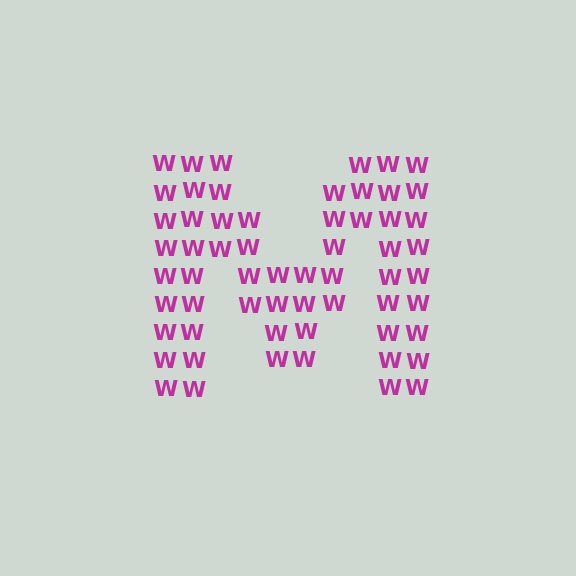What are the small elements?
The small elements are letter W's.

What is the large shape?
The large shape is the letter M.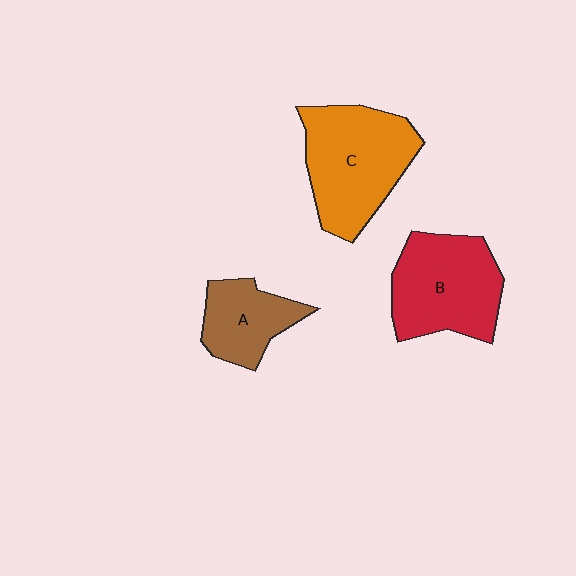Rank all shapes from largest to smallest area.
From largest to smallest: C (orange), B (red), A (brown).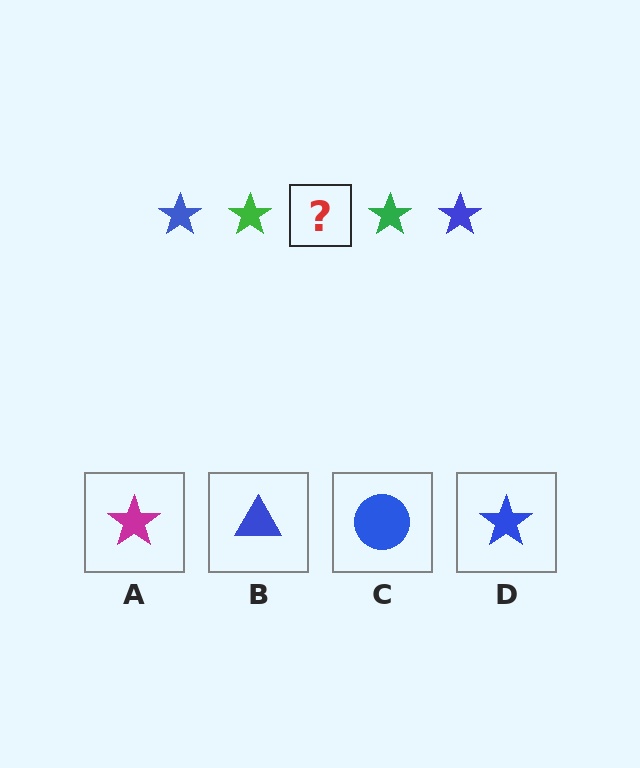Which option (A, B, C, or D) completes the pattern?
D.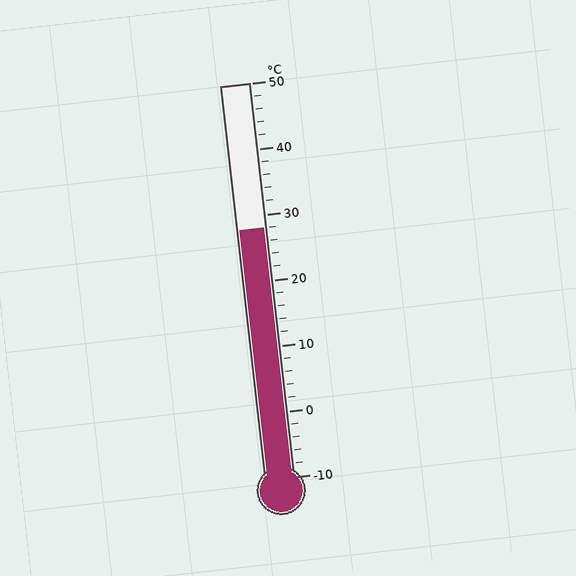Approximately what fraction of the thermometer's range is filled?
The thermometer is filled to approximately 65% of its range.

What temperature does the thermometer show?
The thermometer shows approximately 28°C.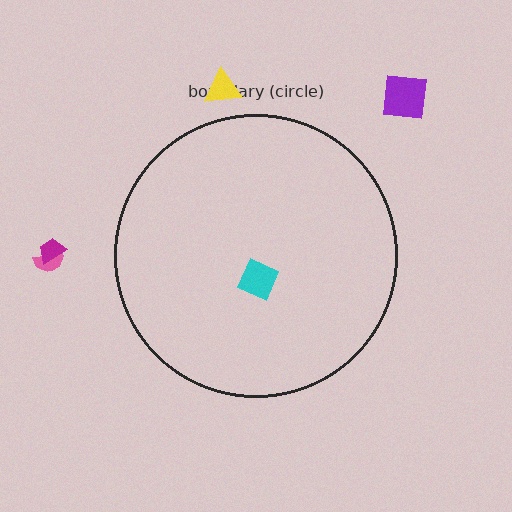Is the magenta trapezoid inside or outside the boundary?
Outside.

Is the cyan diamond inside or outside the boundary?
Inside.